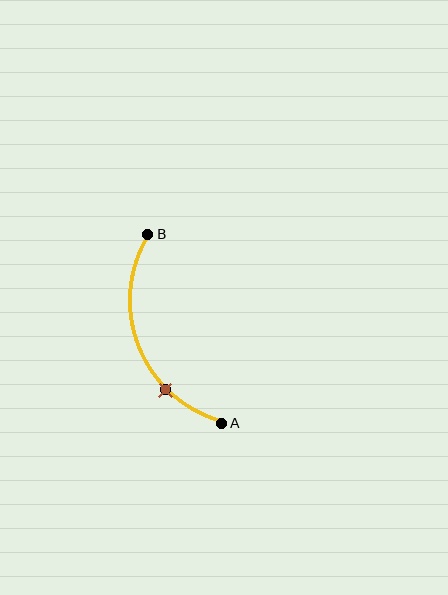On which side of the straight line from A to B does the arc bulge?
The arc bulges to the left of the straight line connecting A and B.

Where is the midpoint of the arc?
The arc midpoint is the point on the curve farthest from the straight line joining A and B. It sits to the left of that line.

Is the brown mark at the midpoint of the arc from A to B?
No. The brown mark lies on the arc but is closer to endpoint A. The arc midpoint would be at the point on the curve equidistant along the arc from both A and B.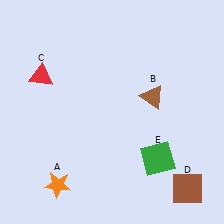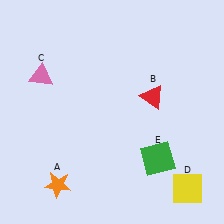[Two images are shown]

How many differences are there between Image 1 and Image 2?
There are 3 differences between the two images.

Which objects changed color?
B changed from brown to red. C changed from red to pink. D changed from brown to yellow.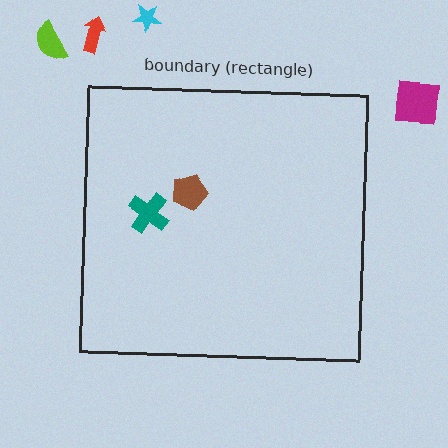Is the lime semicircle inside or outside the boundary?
Outside.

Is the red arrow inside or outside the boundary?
Outside.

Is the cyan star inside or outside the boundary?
Outside.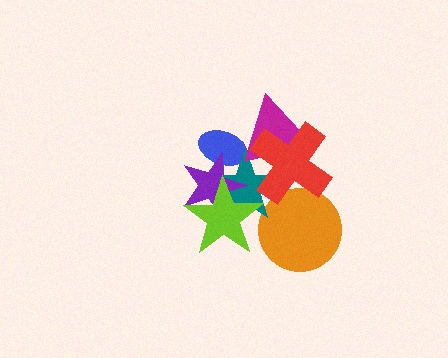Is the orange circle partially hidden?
Yes, it is partially covered by another shape.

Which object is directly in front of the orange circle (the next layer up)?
The teal star is directly in front of the orange circle.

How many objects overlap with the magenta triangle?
3 objects overlap with the magenta triangle.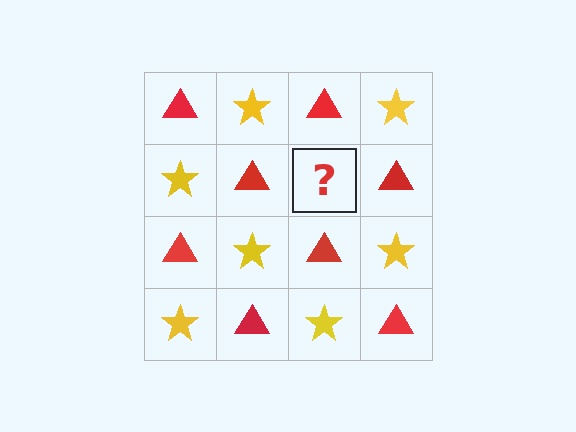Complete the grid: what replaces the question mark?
The question mark should be replaced with a yellow star.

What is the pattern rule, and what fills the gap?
The rule is that it alternates red triangle and yellow star in a checkerboard pattern. The gap should be filled with a yellow star.